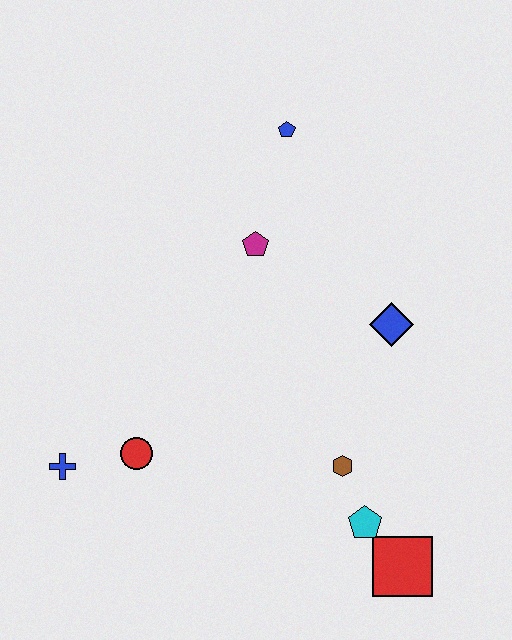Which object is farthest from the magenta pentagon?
The red square is farthest from the magenta pentagon.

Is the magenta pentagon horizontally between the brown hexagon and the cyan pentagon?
No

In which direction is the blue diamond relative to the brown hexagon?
The blue diamond is above the brown hexagon.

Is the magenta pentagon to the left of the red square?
Yes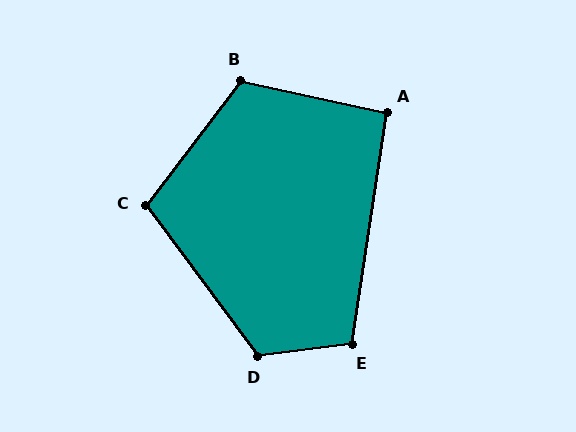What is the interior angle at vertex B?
Approximately 115 degrees (obtuse).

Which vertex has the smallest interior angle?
A, at approximately 94 degrees.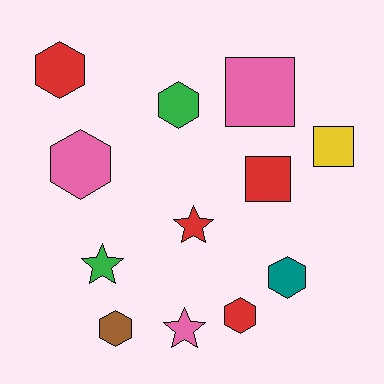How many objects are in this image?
There are 12 objects.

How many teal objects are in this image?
There is 1 teal object.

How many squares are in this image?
There are 3 squares.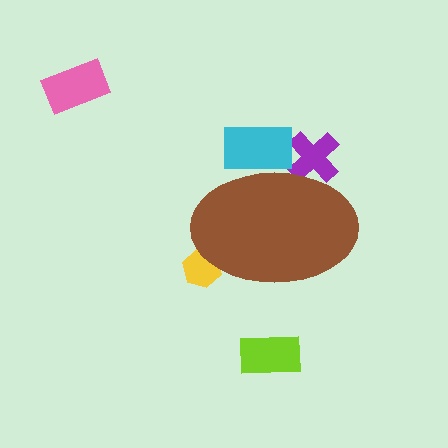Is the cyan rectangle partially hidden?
Yes, the cyan rectangle is partially hidden behind the brown ellipse.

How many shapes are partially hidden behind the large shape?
3 shapes are partially hidden.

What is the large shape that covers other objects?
A brown ellipse.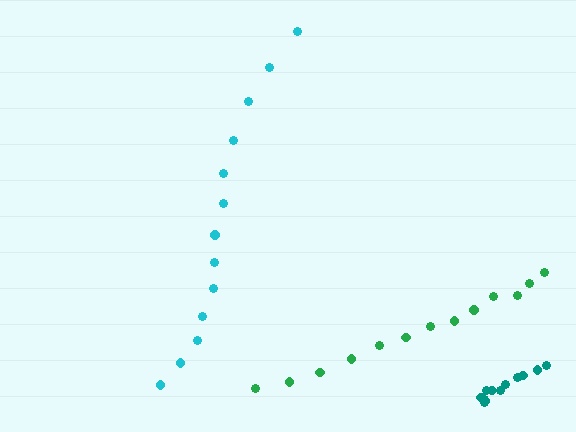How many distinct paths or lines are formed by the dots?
There are 3 distinct paths.